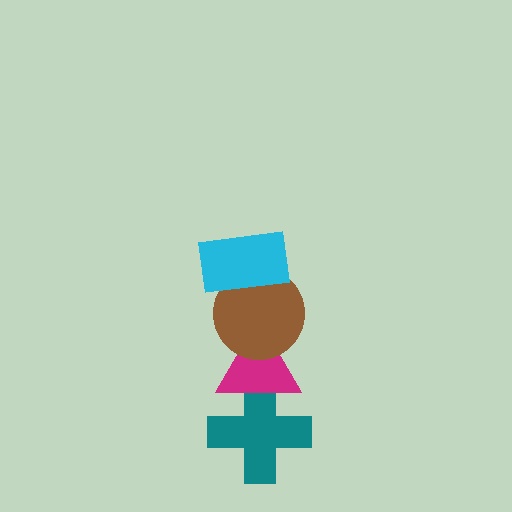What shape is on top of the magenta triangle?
The brown circle is on top of the magenta triangle.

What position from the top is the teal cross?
The teal cross is 4th from the top.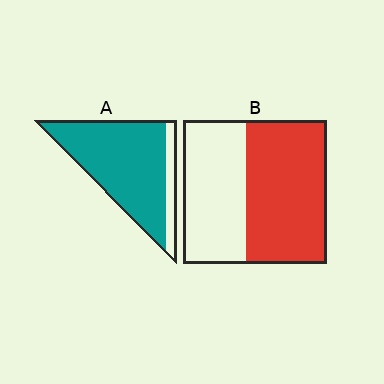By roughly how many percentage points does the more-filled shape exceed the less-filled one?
By roughly 30 percentage points (A over B).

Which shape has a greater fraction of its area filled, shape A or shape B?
Shape A.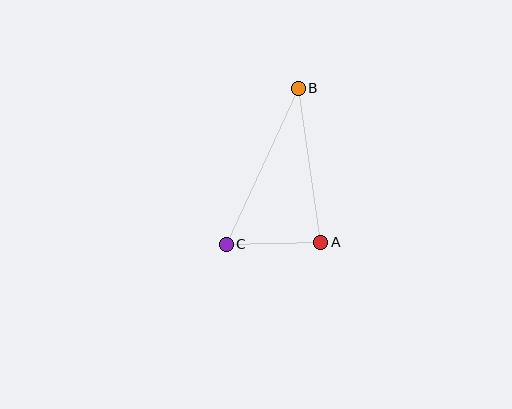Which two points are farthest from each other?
Points B and C are farthest from each other.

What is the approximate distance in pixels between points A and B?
The distance between A and B is approximately 156 pixels.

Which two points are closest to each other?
Points A and C are closest to each other.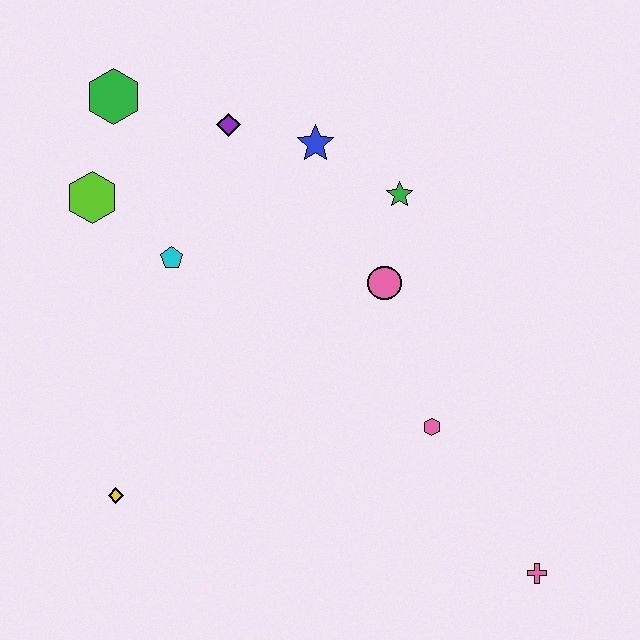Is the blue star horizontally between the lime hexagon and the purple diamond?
No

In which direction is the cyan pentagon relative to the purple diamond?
The cyan pentagon is below the purple diamond.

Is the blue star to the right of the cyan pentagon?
Yes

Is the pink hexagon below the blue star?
Yes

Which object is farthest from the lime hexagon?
The pink cross is farthest from the lime hexagon.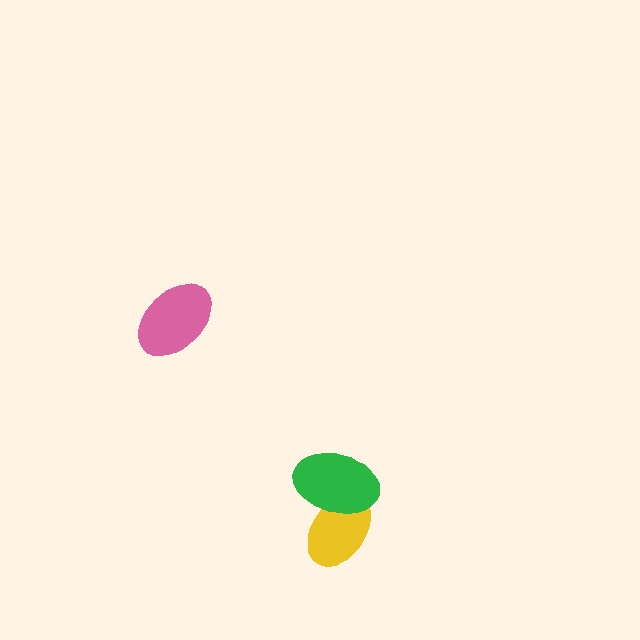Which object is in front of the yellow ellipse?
The green ellipse is in front of the yellow ellipse.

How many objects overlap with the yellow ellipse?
1 object overlaps with the yellow ellipse.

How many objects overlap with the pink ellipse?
0 objects overlap with the pink ellipse.